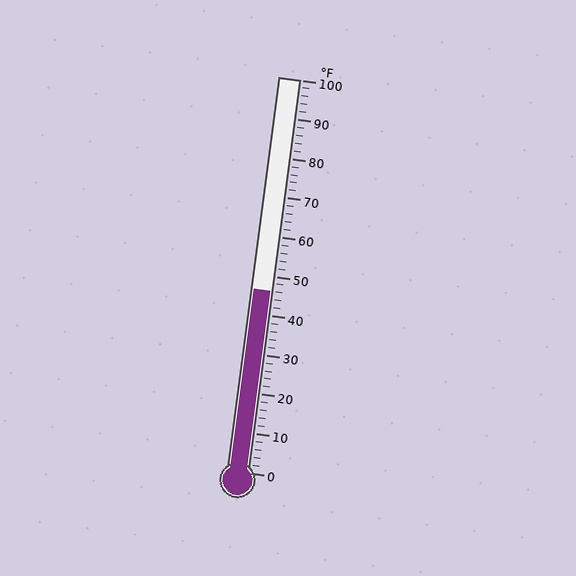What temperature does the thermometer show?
The thermometer shows approximately 46°F.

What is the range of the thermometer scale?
The thermometer scale ranges from 0°F to 100°F.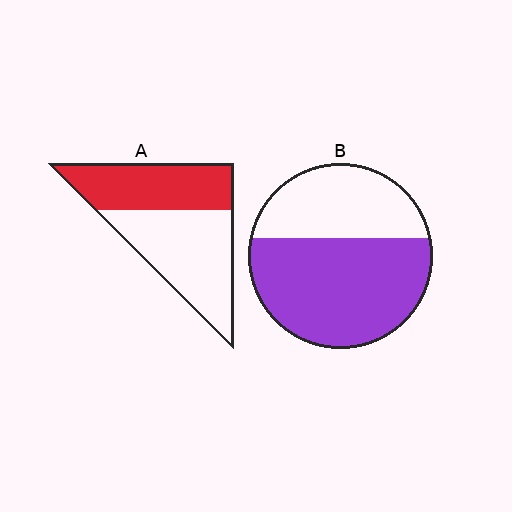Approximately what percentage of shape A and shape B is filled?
A is approximately 45% and B is approximately 60%.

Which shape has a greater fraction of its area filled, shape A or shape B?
Shape B.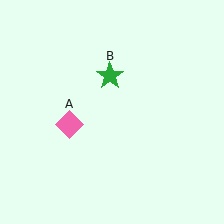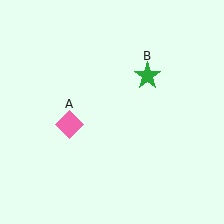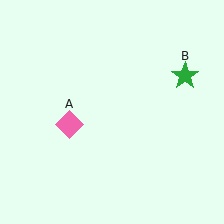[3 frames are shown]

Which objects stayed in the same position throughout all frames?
Pink diamond (object A) remained stationary.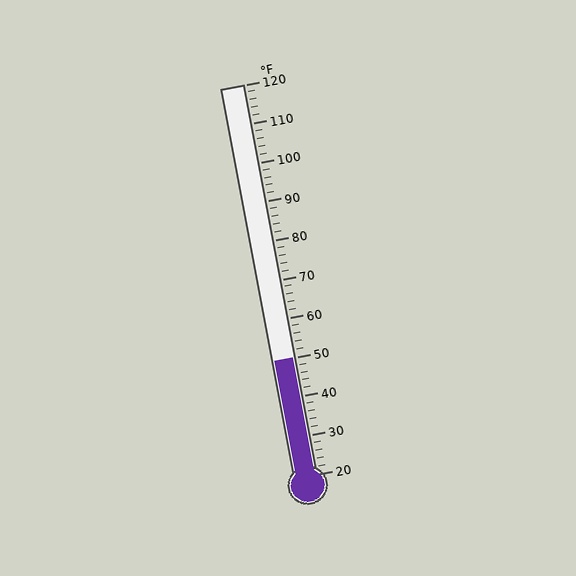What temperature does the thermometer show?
The thermometer shows approximately 50°F.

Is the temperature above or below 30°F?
The temperature is above 30°F.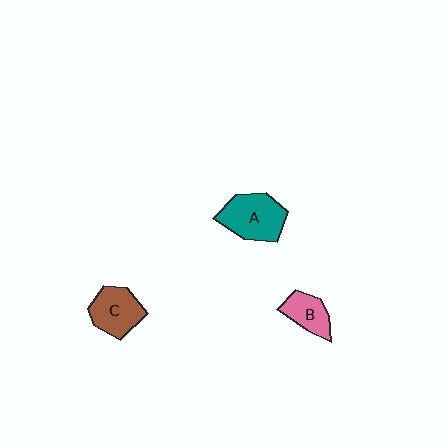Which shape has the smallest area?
Shape B (pink).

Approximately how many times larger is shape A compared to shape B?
Approximately 1.6 times.